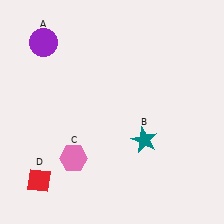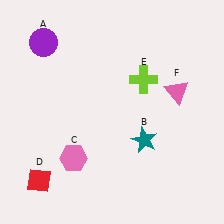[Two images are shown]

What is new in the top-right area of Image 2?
A lime cross (E) was added in the top-right area of Image 2.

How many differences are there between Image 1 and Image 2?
There are 2 differences between the two images.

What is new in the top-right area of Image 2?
A pink triangle (F) was added in the top-right area of Image 2.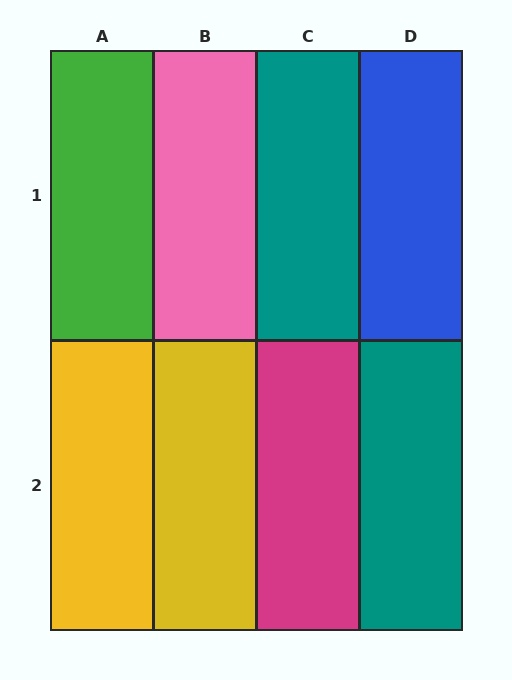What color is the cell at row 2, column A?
Yellow.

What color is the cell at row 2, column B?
Yellow.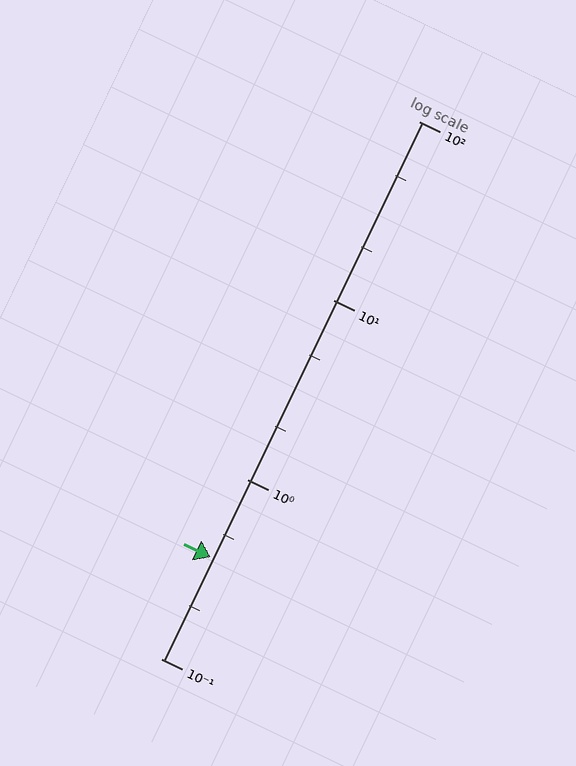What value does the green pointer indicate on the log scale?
The pointer indicates approximately 0.37.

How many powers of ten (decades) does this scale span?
The scale spans 3 decades, from 0.1 to 100.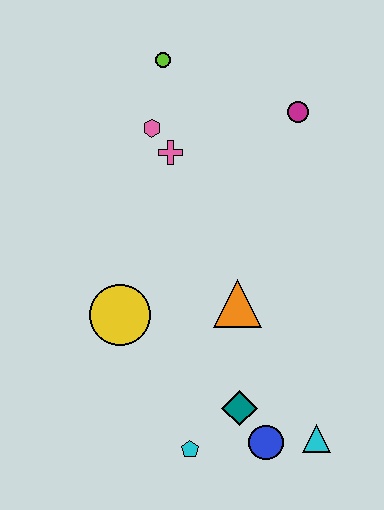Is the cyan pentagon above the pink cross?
No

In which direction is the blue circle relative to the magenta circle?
The blue circle is below the magenta circle.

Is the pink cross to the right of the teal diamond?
No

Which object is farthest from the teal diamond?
The lime circle is farthest from the teal diamond.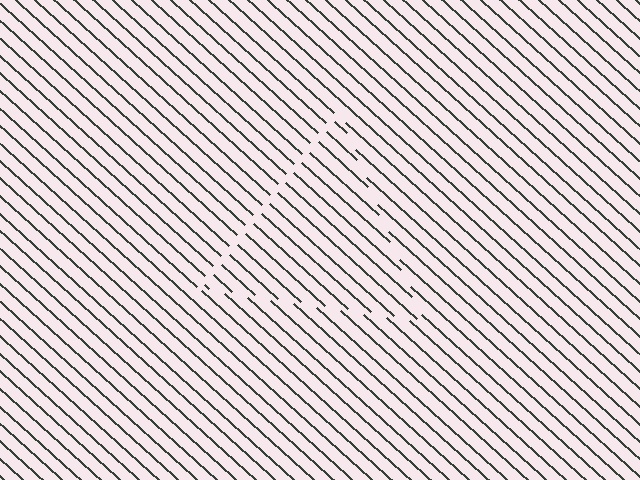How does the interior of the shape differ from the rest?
The interior of the shape contains the same grating, shifted by half a period — the contour is defined by the phase discontinuity where line-ends from the inner and outer gratings abut.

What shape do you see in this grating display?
An illusory triangle. The interior of the shape contains the same grating, shifted by half a period — the contour is defined by the phase discontinuity where line-ends from the inner and outer gratings abut.